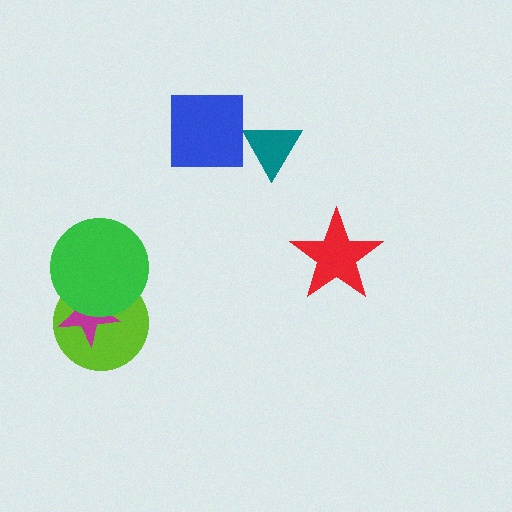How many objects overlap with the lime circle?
2 objects overlap with the lime circle.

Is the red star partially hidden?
No, no other shape covers it.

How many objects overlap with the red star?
0 objects overlap with the red star.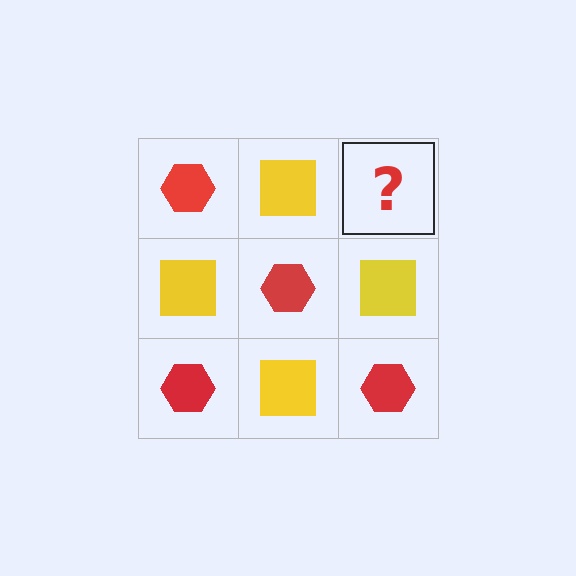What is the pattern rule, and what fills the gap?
The rule is that it alternates red hexagon and yellow square in a checkerboard pattern. The gap should be filled with a red hexagon.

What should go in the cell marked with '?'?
The missing cell should contain a red hexagon.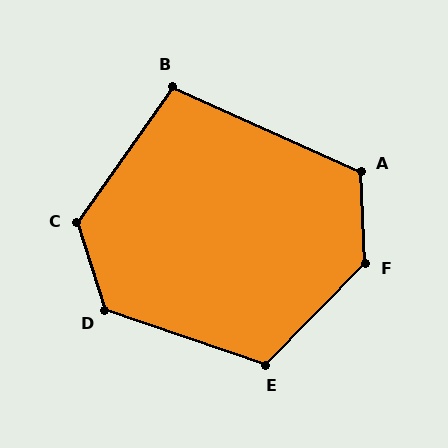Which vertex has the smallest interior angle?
B, at approximately 101 degrees.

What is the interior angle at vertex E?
Approximately 116 degrees (obtuse).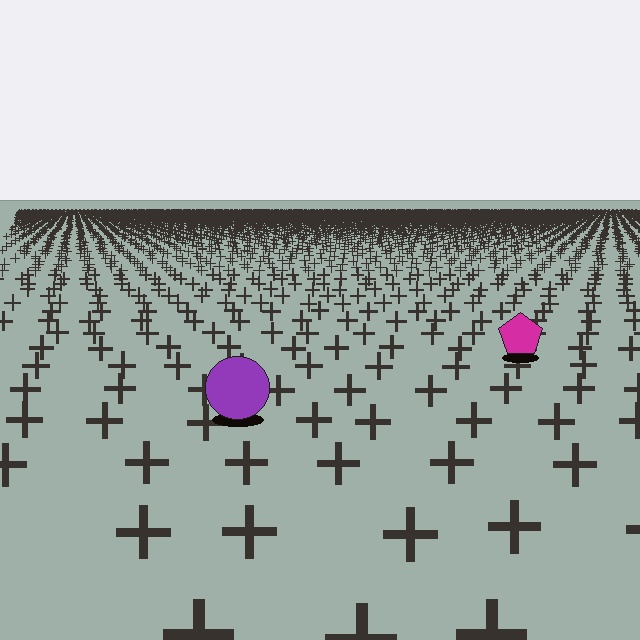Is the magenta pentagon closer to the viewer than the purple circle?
No. The purple circle is closer — you can tell from the texture gradient: the ground texture is coarser near it.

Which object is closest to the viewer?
The purple circle is closest. The texture marks near it are larger and more spread out.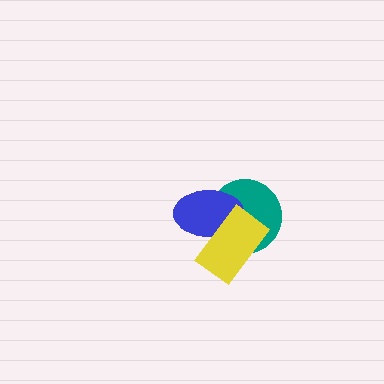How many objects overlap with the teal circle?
2 objects overlap with the teal circle.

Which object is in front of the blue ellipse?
The yellow rectangle is in front of the blue ellipse.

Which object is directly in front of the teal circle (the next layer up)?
The blue ellipse is directly in front of the teal circle.